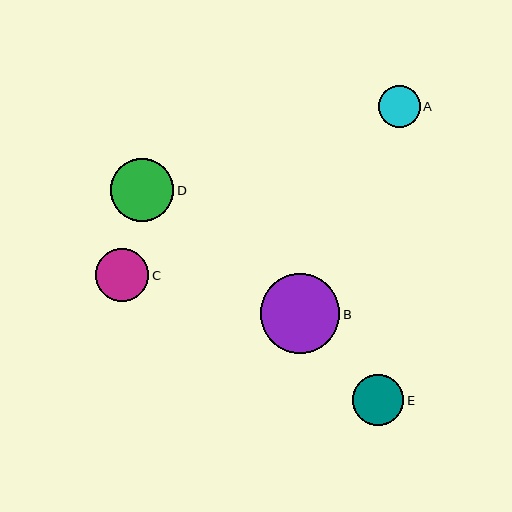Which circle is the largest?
Circle B is the largest with a size of approximately 80 pixels.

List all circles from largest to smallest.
From largest to smallest: B, D, C, E, A.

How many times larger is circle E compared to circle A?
Circle E is approximately 1.2 times the size of circle A.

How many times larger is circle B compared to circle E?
Circle B is approximately 1.6 times the size of circle E.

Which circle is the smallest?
Circle A is the smallest with a size of approximately 42 pixels.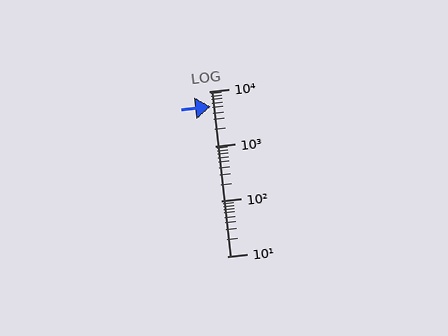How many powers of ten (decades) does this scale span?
The scale spans 3 decades, from 10 to 10000.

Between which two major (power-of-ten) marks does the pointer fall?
The pointer is between 1000 and 10000.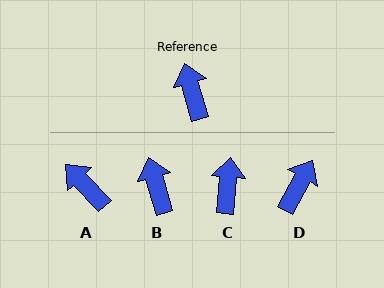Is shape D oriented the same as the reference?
No, it is off by about 45 degrees.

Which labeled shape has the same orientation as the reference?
B.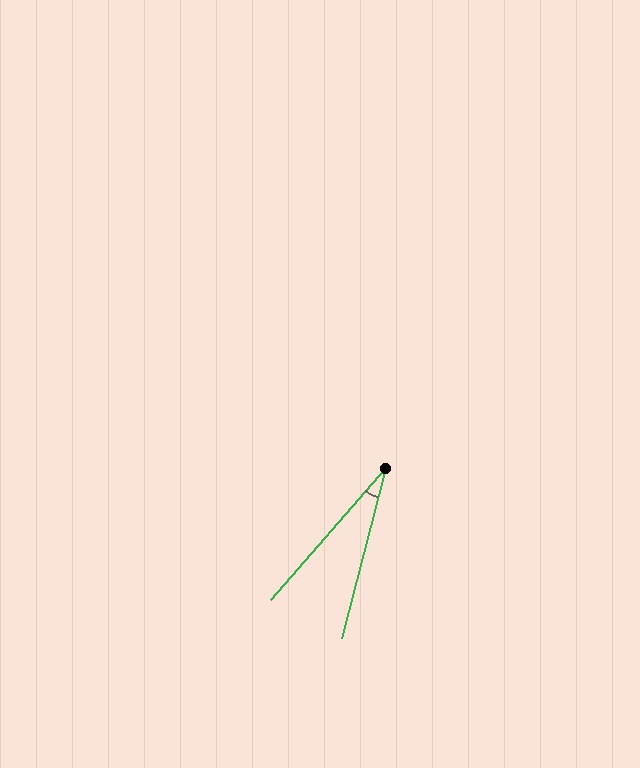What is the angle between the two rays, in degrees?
Approximately 26 degrees.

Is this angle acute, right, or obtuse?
It is acute.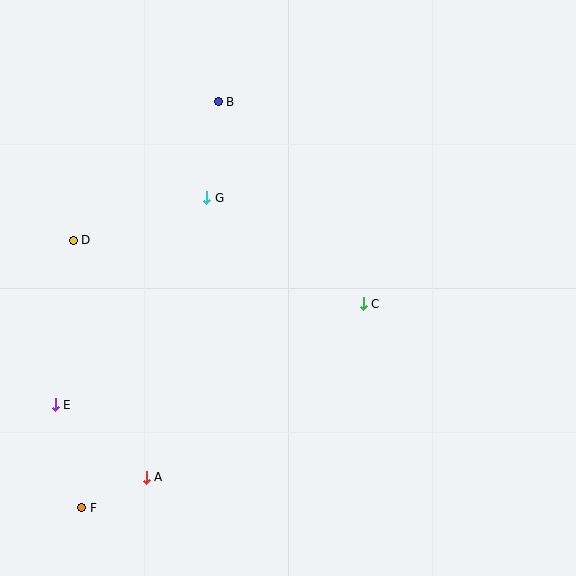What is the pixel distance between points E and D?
The distance between E and D is 166 pixels.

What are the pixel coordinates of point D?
Point D is at (73, 240).